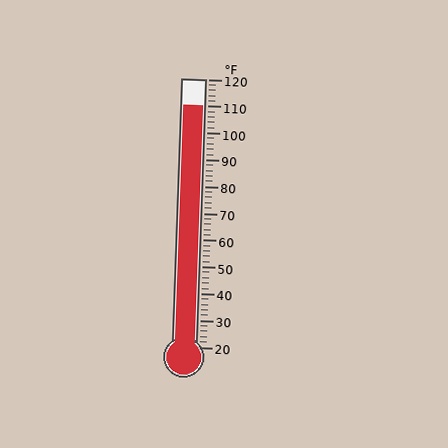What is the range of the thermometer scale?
The thermometer scale ranges from 20°F to 120°F.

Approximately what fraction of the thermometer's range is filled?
The thermometer is filled to approximately 90% of its range.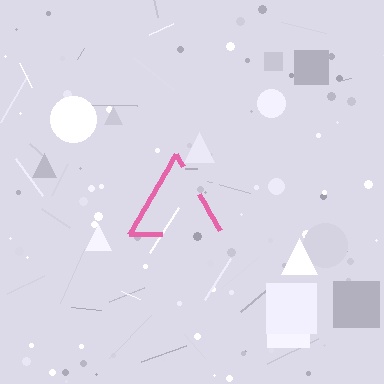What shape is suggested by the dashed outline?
The dashed outline suggests a triangle.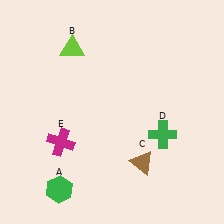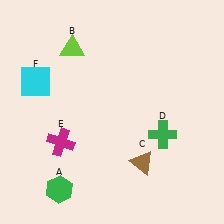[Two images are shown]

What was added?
A cyan square (F) was added in Image 2.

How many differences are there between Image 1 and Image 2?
There is 1 difference between the two images.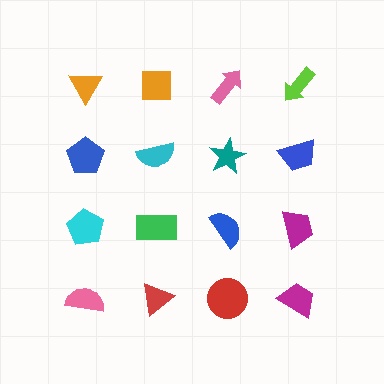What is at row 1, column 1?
An orange triangle.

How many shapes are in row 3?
4 shapes.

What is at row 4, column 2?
A red triangle.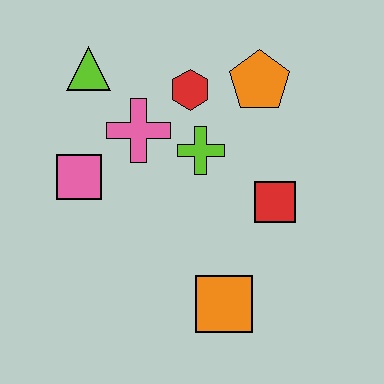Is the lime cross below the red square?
No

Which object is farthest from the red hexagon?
The orange square is farthest from the red hexagon.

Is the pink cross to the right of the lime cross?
No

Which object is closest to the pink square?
The pink cross is closest to the pink square.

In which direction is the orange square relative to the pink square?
The orange square is to the right of the pink square.